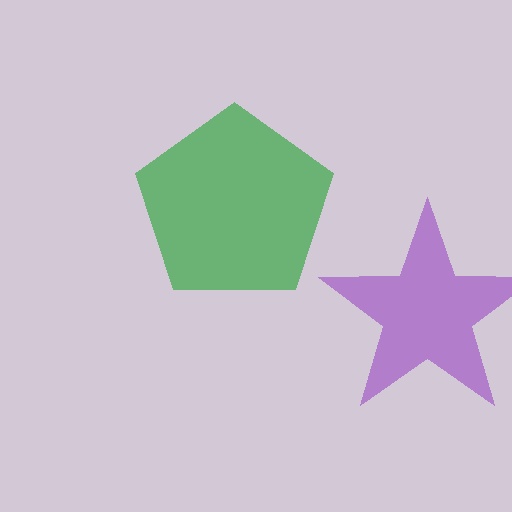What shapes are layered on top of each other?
The layered shapes are: a green pentagon, a purple star.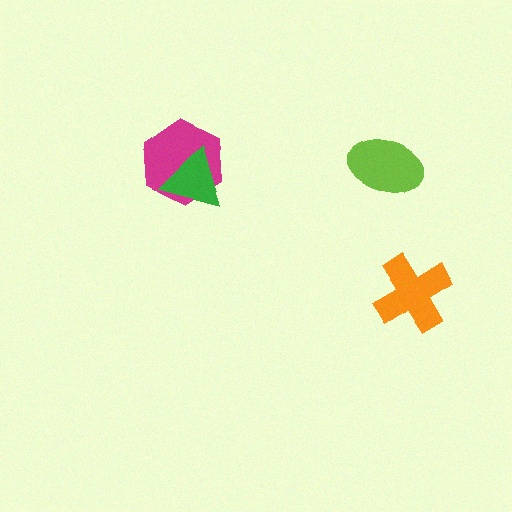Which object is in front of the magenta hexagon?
The green triangle is in front of the magenta hexagon.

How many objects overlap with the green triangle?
1 object overlaps with the green triangle.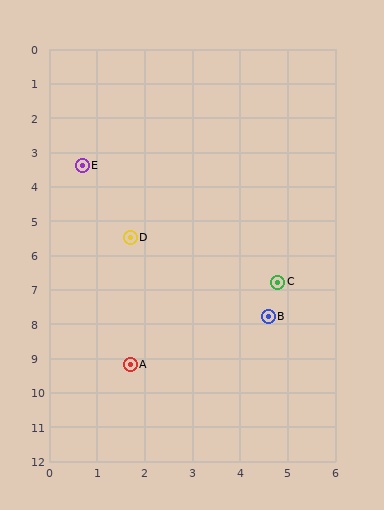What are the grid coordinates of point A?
Point A is at approximately (1.7, 9.2).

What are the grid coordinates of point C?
Point C is at approximately (4.8, 6.8).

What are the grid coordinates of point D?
Point D is at approximately (1.7, 5.5).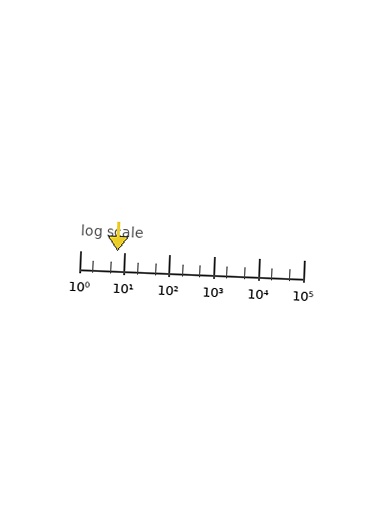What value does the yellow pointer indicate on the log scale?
The pointer indicates approximately 6.7.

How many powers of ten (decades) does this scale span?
The scale spans 5 decades, from 1 to 100000.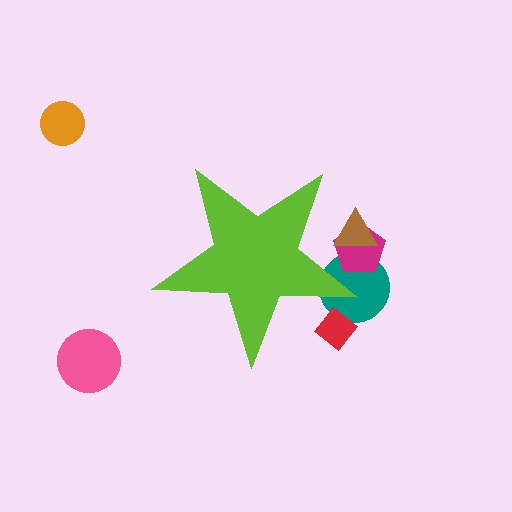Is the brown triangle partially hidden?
Yes, the brown triangle is partially hidden behind the lime star.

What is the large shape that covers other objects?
A lime star.